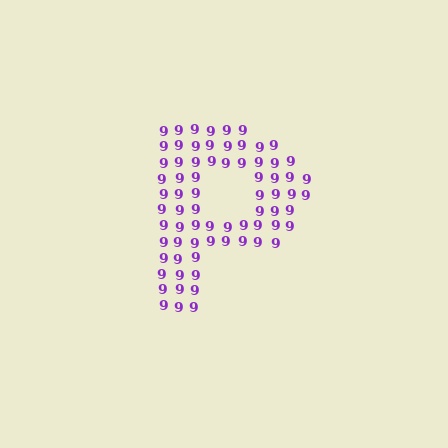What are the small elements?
The small elements are digit 9's.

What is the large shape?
The large shape is the letter P.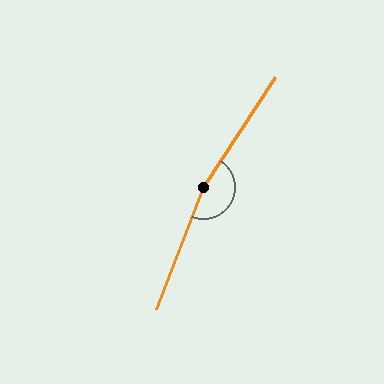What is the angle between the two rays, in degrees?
Approximately 168 degrees.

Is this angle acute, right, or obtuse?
It is obtuse.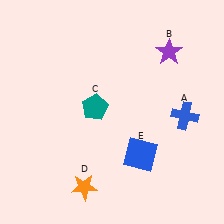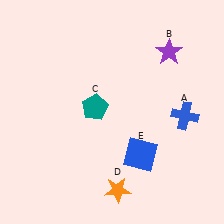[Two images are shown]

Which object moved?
The orange star (D) moved right.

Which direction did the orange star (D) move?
The orange star (D) moved right.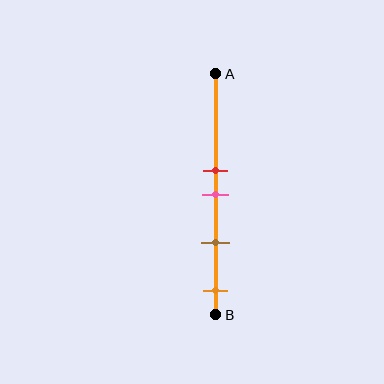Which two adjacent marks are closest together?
The red and pink marks are the closest adjacent pair.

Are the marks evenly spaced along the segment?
No, the marks are not evenly spaced.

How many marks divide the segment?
There are 4 marks dividing the segment.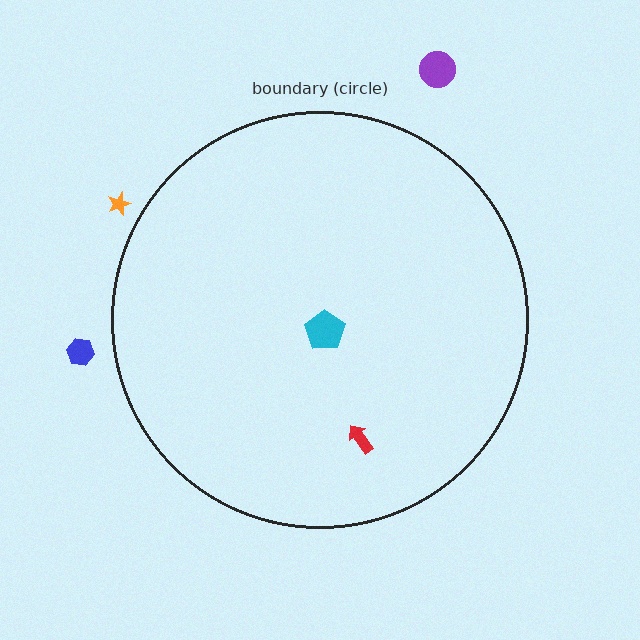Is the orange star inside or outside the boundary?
Outside.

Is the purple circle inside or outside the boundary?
Outside.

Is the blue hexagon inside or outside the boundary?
Outside.